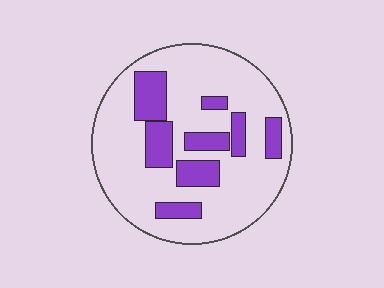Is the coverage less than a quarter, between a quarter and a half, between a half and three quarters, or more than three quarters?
Less than a quarter.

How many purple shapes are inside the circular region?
8.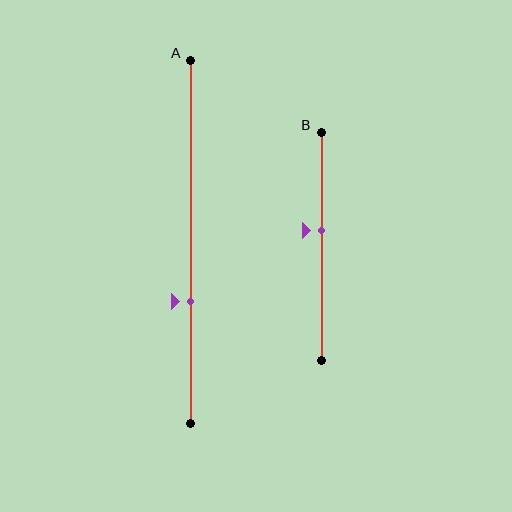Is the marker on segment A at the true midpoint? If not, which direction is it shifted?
No, the marker on segment A is shifted downward by about 17% of the segment length.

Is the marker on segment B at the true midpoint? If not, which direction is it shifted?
No, the marker on segment B is shifted upward by about 7% of the segment length.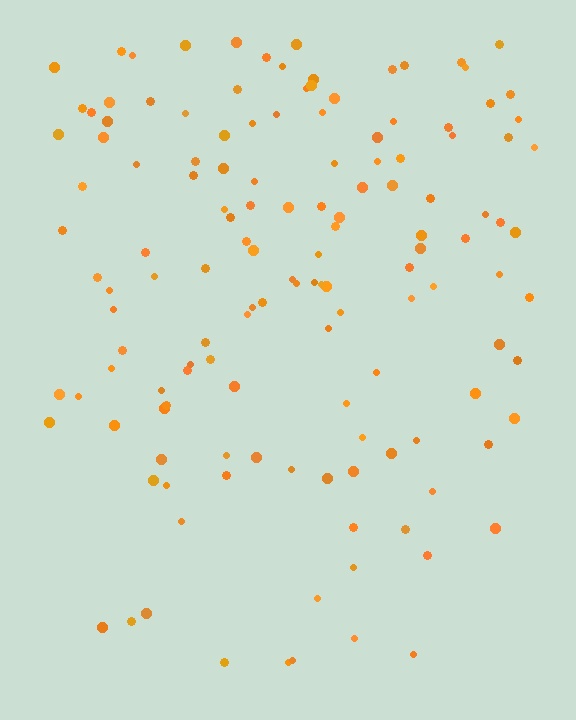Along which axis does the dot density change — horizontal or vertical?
Vertical.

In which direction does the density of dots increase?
From bottom to top, with the top side densest.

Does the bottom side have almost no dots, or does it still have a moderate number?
Still a moderate number, just noticeably fewer than the top.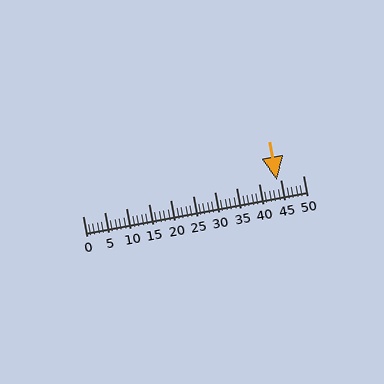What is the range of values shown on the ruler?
The ruler shows values from 0 to 50.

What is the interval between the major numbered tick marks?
The major tick marks are spaced 5 units apart.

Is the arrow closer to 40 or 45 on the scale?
The arrow is closer to 45.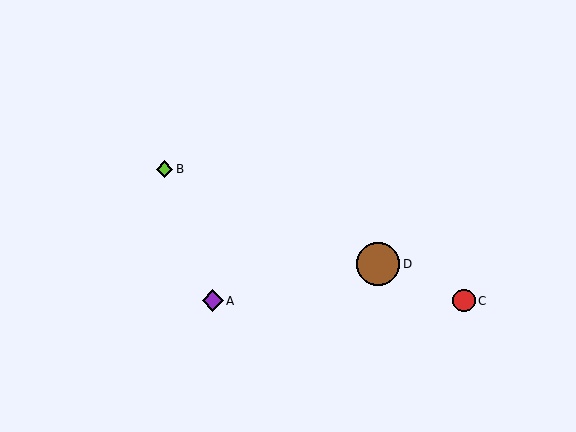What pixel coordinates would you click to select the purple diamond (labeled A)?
Click at (213, 301) to select the purple diamond A.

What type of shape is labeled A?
Shape A is a purple diamond.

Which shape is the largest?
The brown circle (labeled D) is the largest.